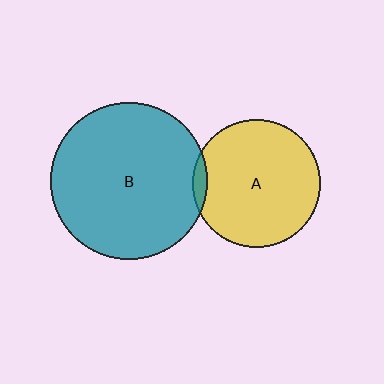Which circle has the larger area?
Circle B (teal).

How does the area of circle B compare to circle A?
Approximately 1.5 times.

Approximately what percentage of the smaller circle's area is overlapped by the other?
Approximately 5%.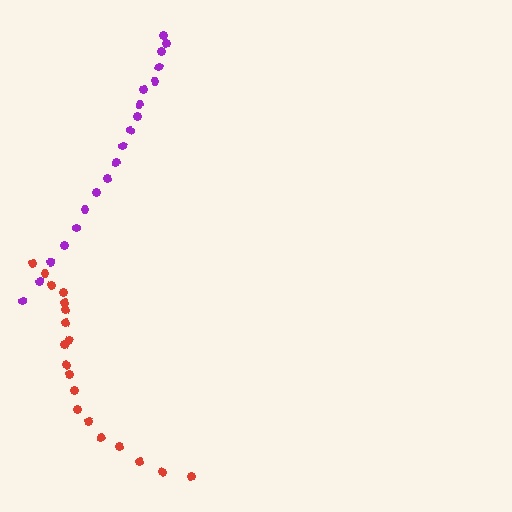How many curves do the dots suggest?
There are 2 distinct paths.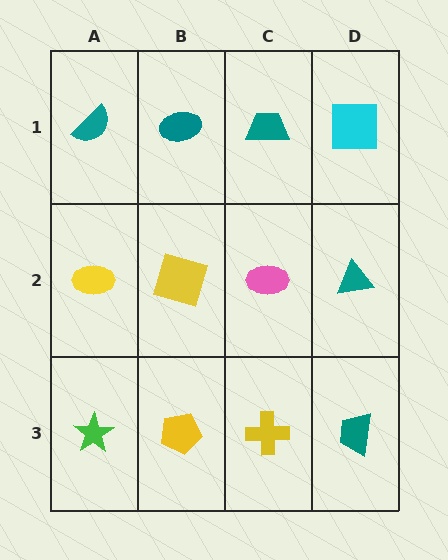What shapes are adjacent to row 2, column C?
A teal trapezoid (row 1, column C), a yellow cross (row 3, column C), a yellow square (row 2, column B), a teal triangle (row 2, column D).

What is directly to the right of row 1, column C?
A cyan square.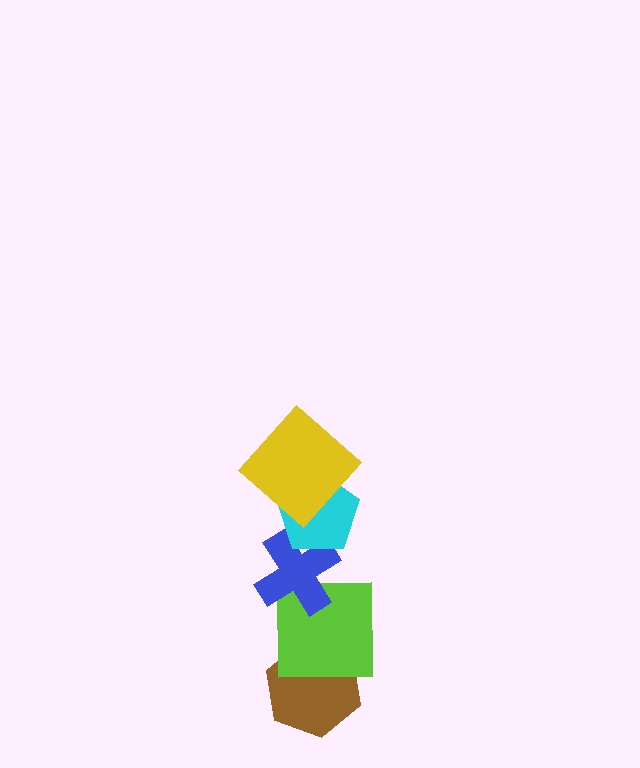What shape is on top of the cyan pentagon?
The yellow diamond is on top of the cyan pentagon.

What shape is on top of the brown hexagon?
The lime square is on top of the brown hexagon.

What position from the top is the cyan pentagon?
The cyan pentagon is 2nd from the top.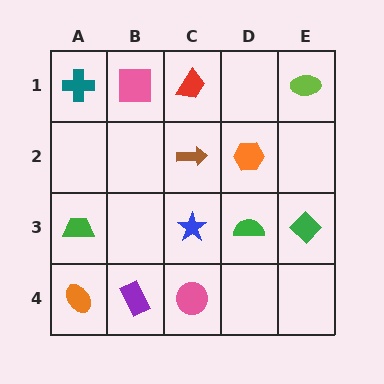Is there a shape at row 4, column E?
No, that cell is empty.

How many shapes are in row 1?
4 shapes.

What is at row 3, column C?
A blue star.